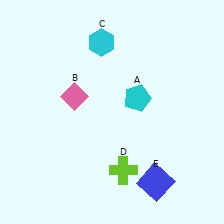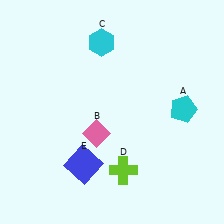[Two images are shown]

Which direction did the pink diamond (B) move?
The pink diamond (B) moved down.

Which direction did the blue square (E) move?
The blue square (E) moved left.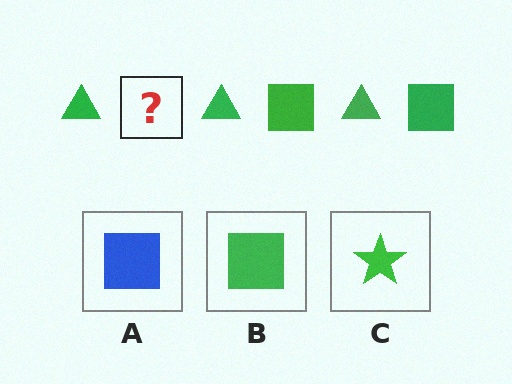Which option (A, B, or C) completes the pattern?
B.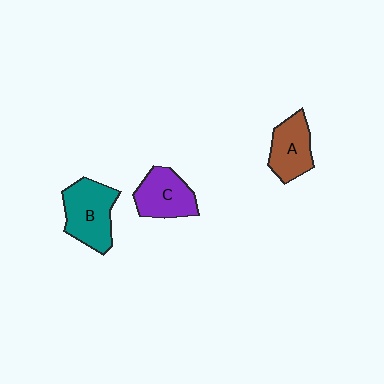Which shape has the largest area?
Shape B (teal).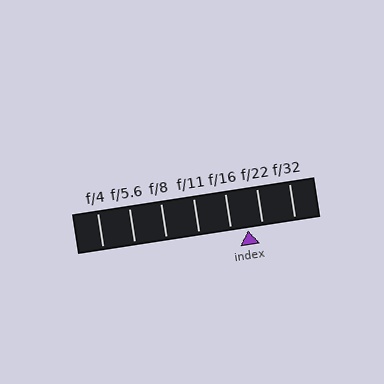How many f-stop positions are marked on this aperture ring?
There are 7 f-stop positions marked.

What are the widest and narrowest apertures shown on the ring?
The widest aperture shown is f/4 and the narrowest is f/32.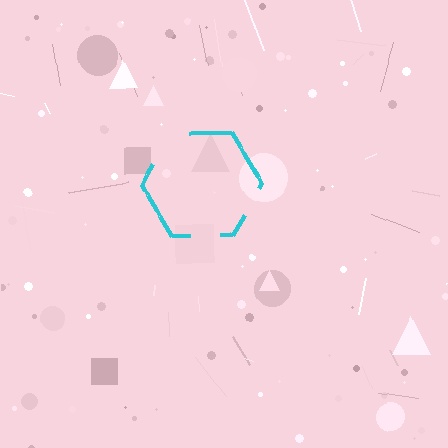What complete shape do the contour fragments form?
The contour fragments form a hexagon.